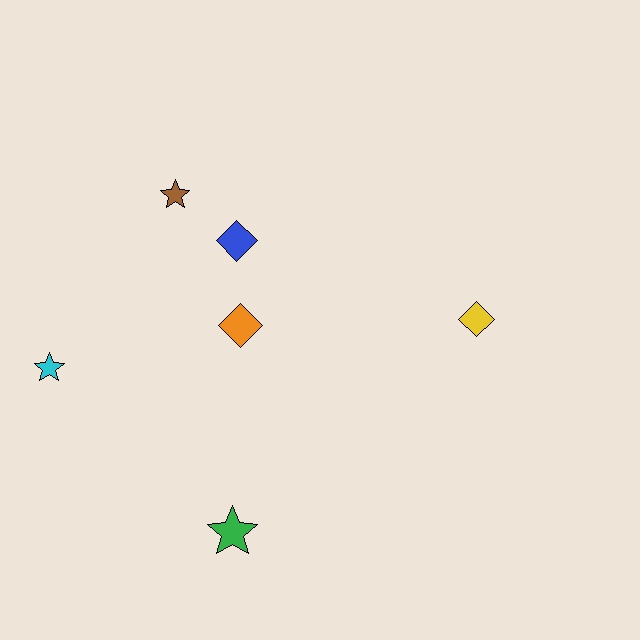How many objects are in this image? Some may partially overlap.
There are 6 objects.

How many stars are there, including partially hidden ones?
There are 3 stars.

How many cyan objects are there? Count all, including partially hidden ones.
There is 1 cyan object.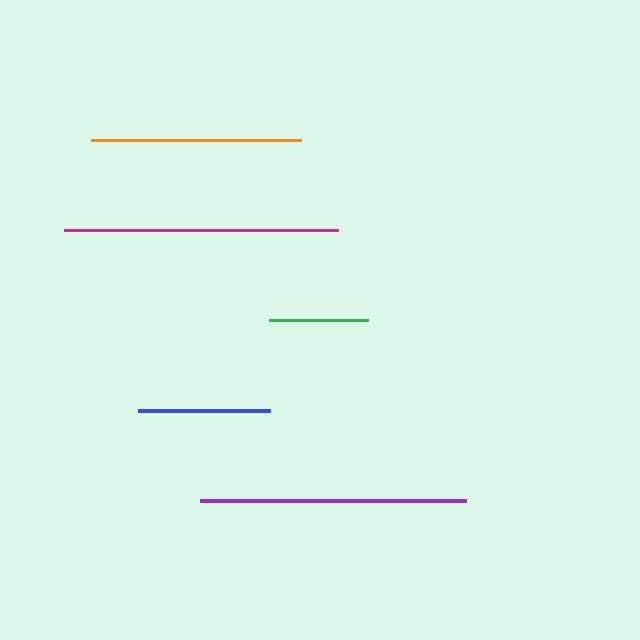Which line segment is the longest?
The magenta line is the longest at approximately 273 pixels.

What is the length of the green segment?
The green segment is approximately 99 pixels long.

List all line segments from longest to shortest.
From longest to shortest: magenta, purple, orange, blue, green.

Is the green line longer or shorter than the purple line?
The purple line is longer than the green line.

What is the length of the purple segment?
The purple segment is approximately 266 pixels long.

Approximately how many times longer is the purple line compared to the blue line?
The purple line is approximately 2.0 times the length of the blue line.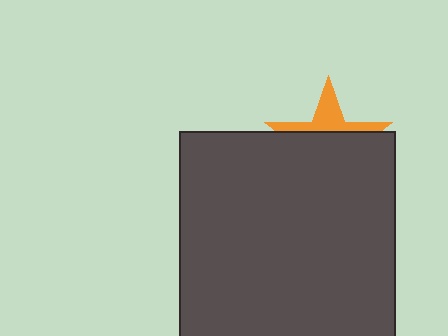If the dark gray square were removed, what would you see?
You would see the complete orange star.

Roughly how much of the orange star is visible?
A small part of it is visible (roughly 35%).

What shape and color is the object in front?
The object in front is a dark gray square.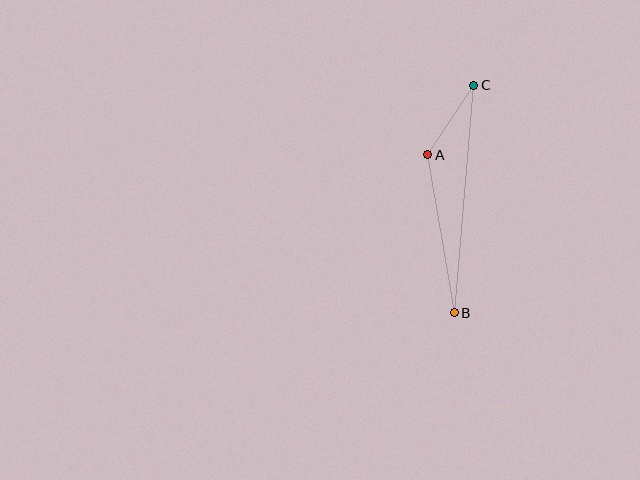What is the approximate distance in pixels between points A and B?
The distance between A and B is approximately 161 pixels.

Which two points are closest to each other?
Points A and C are closest to each other.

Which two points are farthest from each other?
Points B and C are farthest from each other.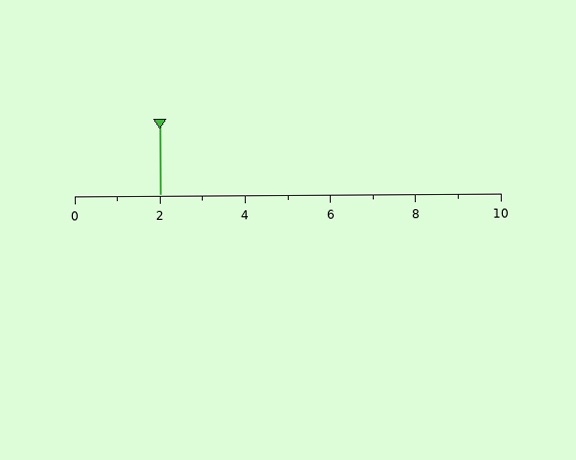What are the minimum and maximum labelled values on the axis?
The axis runs from 0 to 10.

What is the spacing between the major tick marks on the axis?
The major ticks are spaced 2 apart.